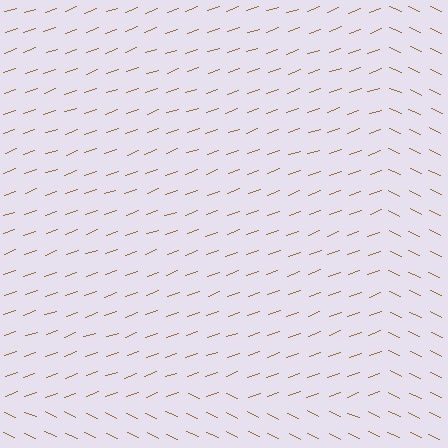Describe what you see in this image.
The image is filled with small brown line segments. A rectangle region in the image has lines oriented differently from the surrounding lines, creating a visible texture boundary.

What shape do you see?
I see a rectangle.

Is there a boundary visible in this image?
Yes, there is a texture boundary formed by a change in line orientation.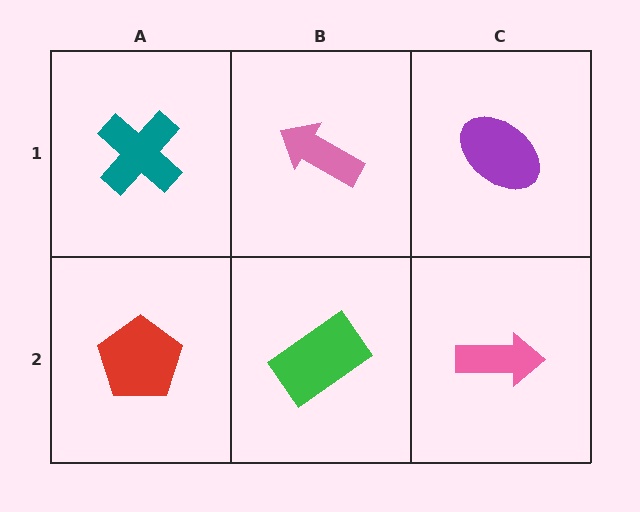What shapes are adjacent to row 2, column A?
A teal cross (row 1, column A), a green rectangle (row 2, column B).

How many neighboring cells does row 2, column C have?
2.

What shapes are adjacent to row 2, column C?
A purple ellipse (row 1, column C), a green rectangle (row 2, column B).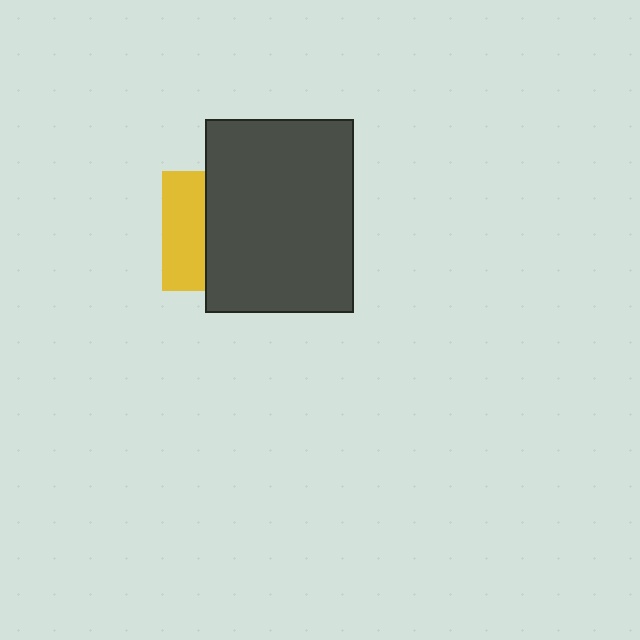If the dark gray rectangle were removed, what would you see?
You would see the complete yellow square.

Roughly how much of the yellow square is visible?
A small part of it is visible (roughly 37%).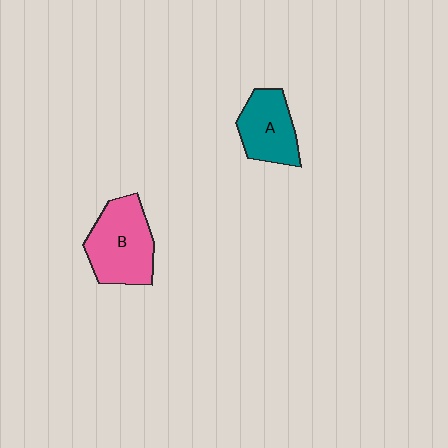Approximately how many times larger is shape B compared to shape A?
Approximately 1.3 times.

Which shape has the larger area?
Shape B (pink).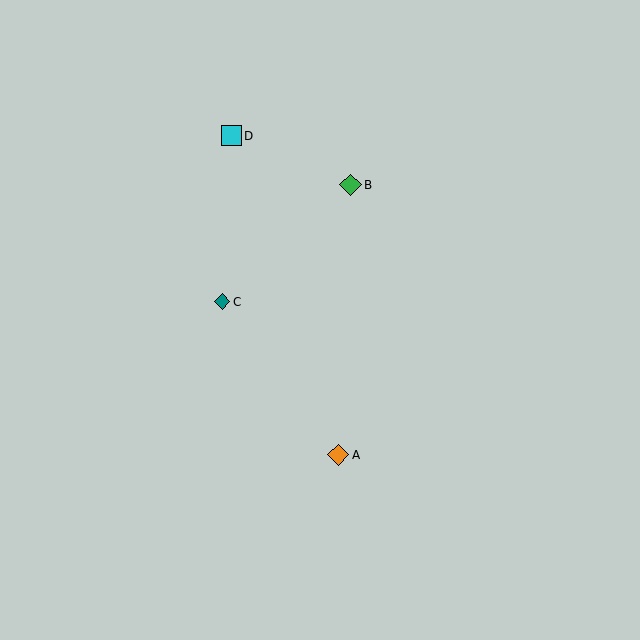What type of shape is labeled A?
Shape A is an orange diamond.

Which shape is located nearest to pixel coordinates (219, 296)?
The teal diamond (labeled C) at (222, 302) is nearest to that location.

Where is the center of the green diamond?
The center of the green diamond is at (350, 185).